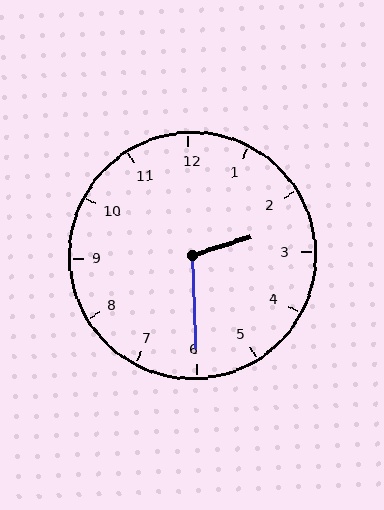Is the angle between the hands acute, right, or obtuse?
It is obtuse.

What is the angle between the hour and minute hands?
Approximately 105 degrees.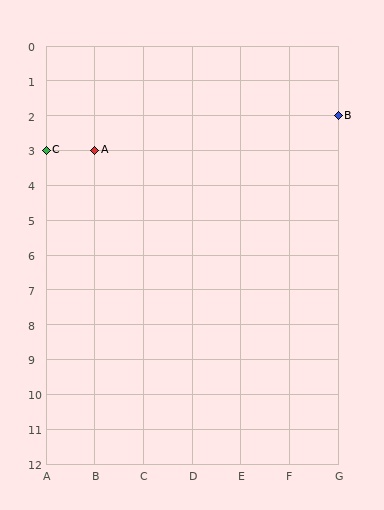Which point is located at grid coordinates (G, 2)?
Point B is at (G, 2).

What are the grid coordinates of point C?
Point C is at grid coordinates (A, 3).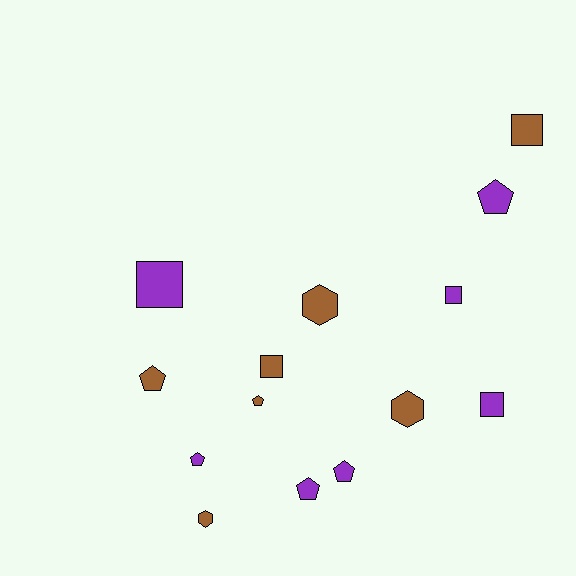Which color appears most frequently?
Purple, with 7 objects.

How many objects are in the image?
There are 14 objects.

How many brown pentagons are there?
There are 2 brown pentagons.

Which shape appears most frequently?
Pentagon, with 6 objects.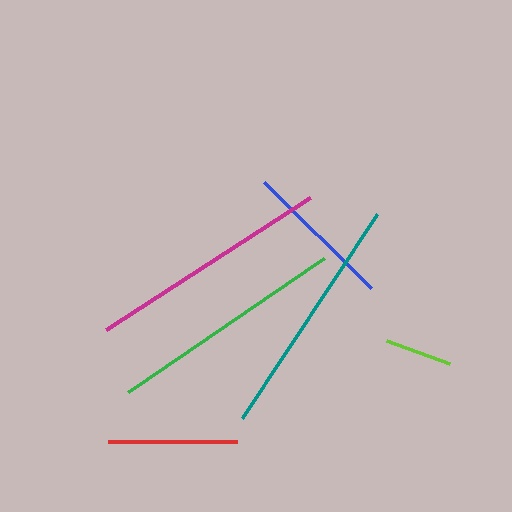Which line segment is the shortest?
The lime line is the shortest at approximately 68 pixels.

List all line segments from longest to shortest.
From longest to shortest: teal, magenta, green, blue, red, lime.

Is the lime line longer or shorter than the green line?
The green line is longer than the lime line.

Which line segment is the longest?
The teal line is the longest at approximately 245 pixels.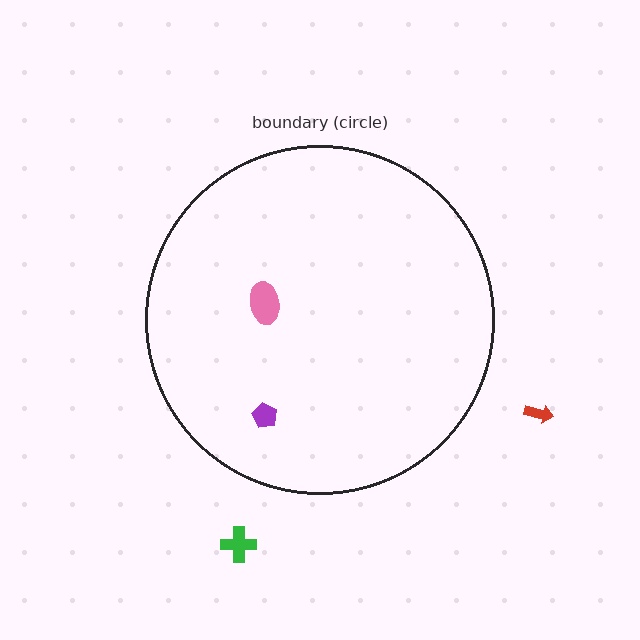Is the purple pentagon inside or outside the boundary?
Inside.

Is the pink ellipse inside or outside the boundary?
Inside.